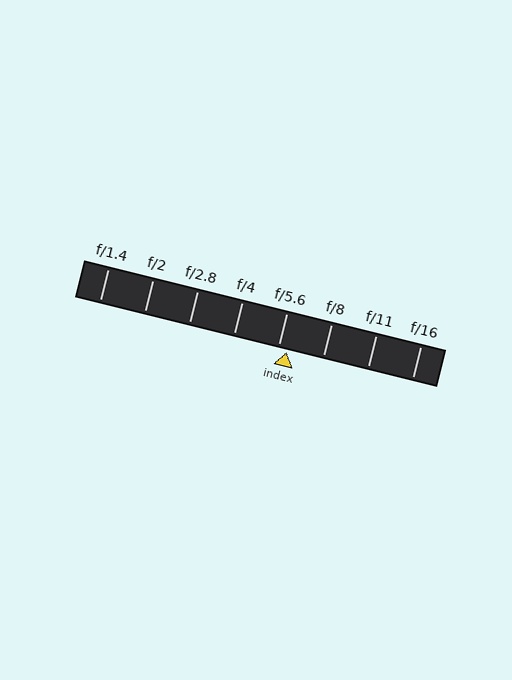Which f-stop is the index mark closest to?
The index mark is closest to f/5.6.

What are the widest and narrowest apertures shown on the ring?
The widest aperture shown is f/1.4 and the narrowest is f/16.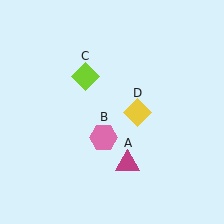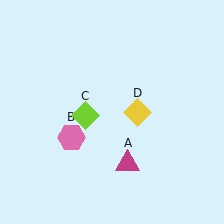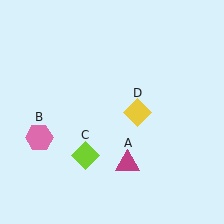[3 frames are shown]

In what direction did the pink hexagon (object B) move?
The pink hexagon (object B) moved left.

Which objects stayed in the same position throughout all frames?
Magenta triangle (object A) and yellow diamond (object D) remained stationary.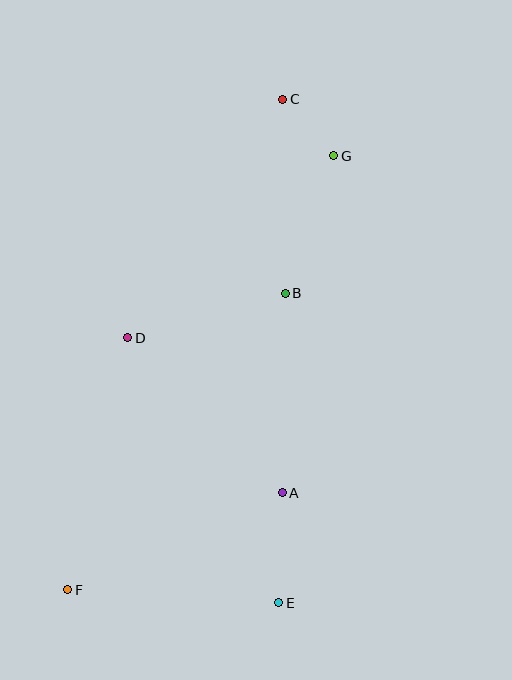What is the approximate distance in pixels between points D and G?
The distance between D and G is approximately 275 pixels.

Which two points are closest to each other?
Points C and G are closest to each other.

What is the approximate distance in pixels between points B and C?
The distance between B and C is approximately 194 pixels.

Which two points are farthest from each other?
Points C and F are farthest from each other.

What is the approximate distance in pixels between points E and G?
The distance between E and G is approximately 450 pixels.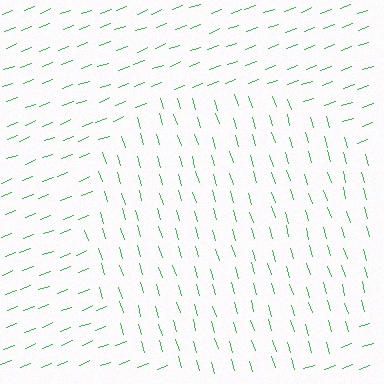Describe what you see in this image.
The image is filled with small green line segments. A circle region in the image has lines oriented differently from the surrounding lines, creating a visible texture boundary.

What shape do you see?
I see a circle.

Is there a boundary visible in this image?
Yes, there is a texture boundary formed by a change in line orientation.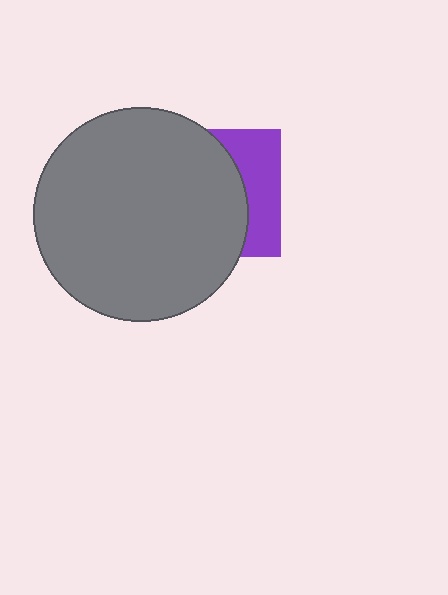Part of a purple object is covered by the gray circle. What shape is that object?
It is a square.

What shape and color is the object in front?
The object in front is a gray circle.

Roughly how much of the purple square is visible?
A small part of it is visible (roughly 33%).